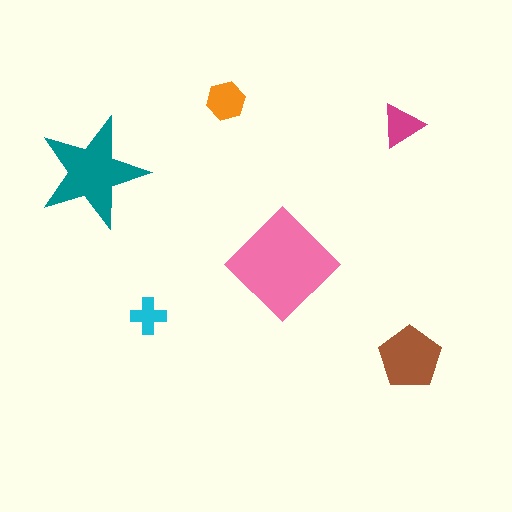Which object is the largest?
The pink diamond.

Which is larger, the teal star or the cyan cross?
The teal star.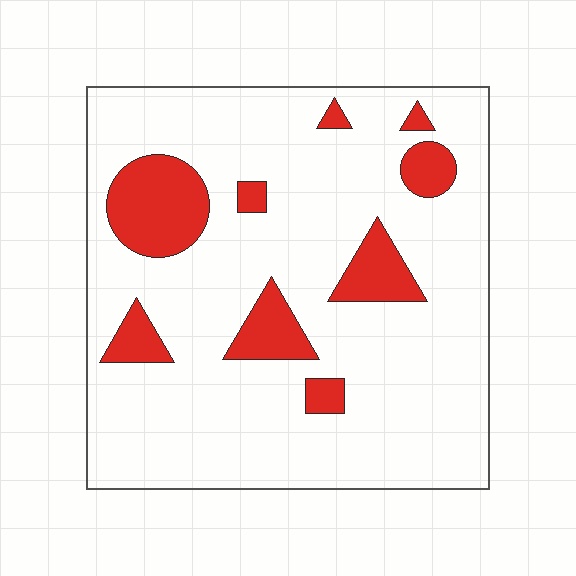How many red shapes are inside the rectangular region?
9.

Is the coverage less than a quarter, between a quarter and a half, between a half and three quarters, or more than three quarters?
Less than a quarter.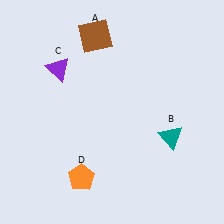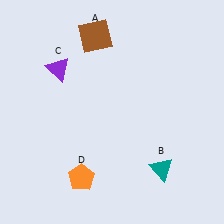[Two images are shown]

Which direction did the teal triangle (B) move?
The teal triangle (B) moved down.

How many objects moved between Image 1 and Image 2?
1 object moved between the two images.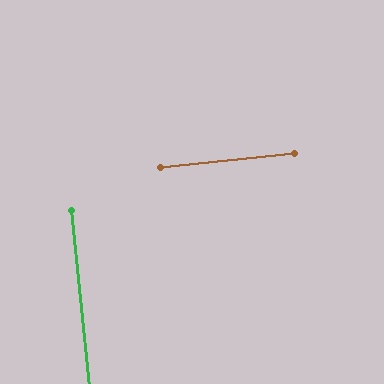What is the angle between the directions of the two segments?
Approximately 89 degrees.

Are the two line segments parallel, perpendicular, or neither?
Perpendicular — they meet at approximately 89°.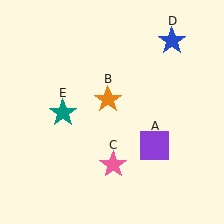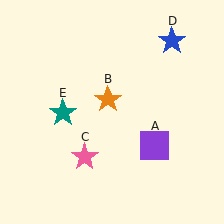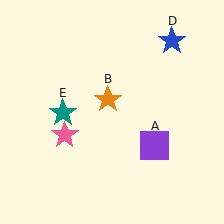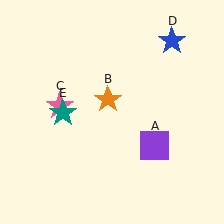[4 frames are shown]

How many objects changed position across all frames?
1 object changed position: pink star (object C).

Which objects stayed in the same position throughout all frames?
Purple square (object A) and orange star (object B) and blue star (object D) and teal star (object E) remained stationary.